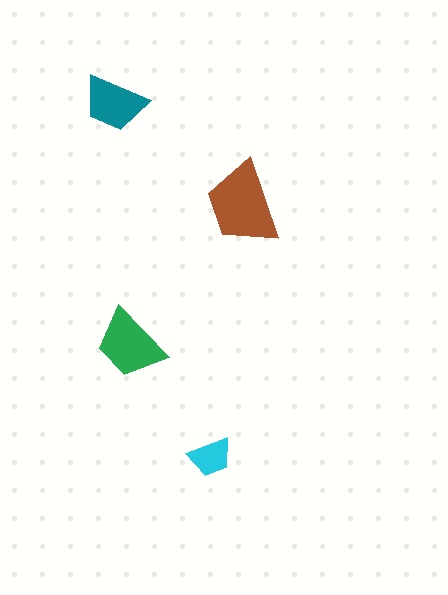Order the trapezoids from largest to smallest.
the brown one, the green one, the teal one, the cyan one.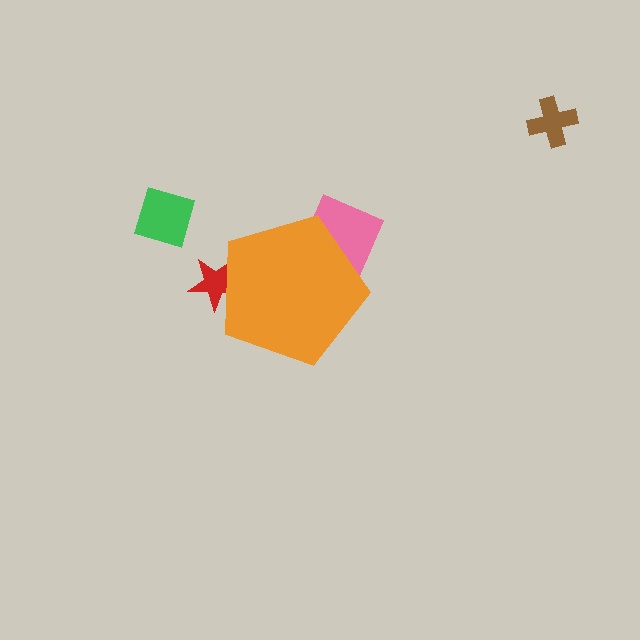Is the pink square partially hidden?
Yes, the pink square is partially hidden behind the orange pentagon.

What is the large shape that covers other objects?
An orange pentagon.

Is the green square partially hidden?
No, the green square is fully visible.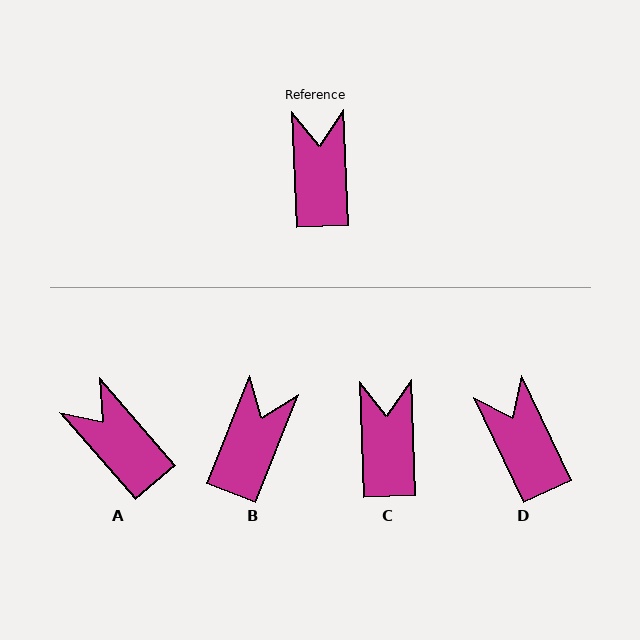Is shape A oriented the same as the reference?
No, it is off by about 39 degrees.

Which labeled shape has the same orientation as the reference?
C.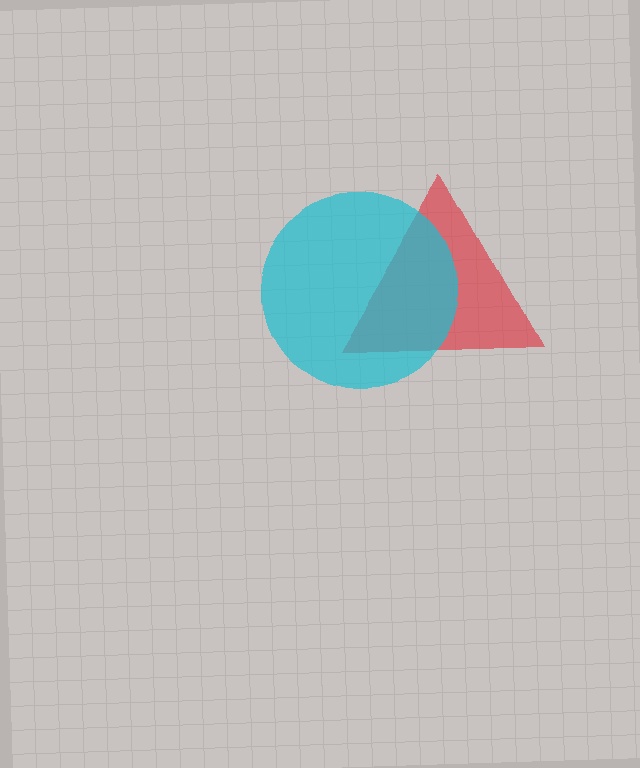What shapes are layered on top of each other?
The layered shapes are: a red triangle, a cyan circle.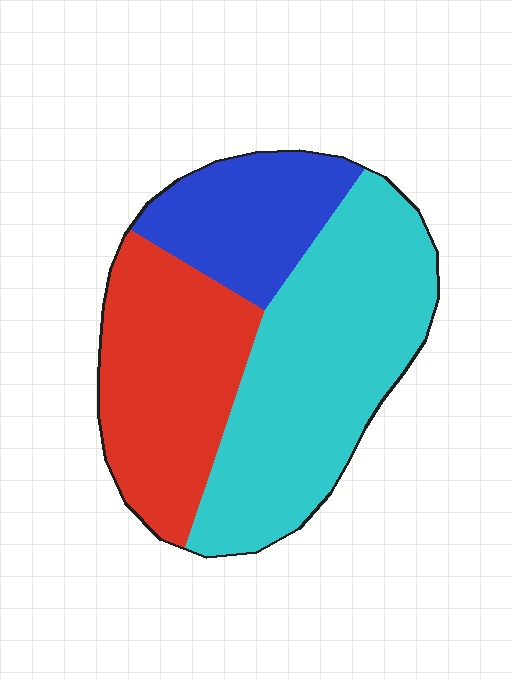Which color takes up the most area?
Cyan, at roughly 45%.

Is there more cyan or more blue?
Cyan.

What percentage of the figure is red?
Red takes up about one third (1/3) of the figure.